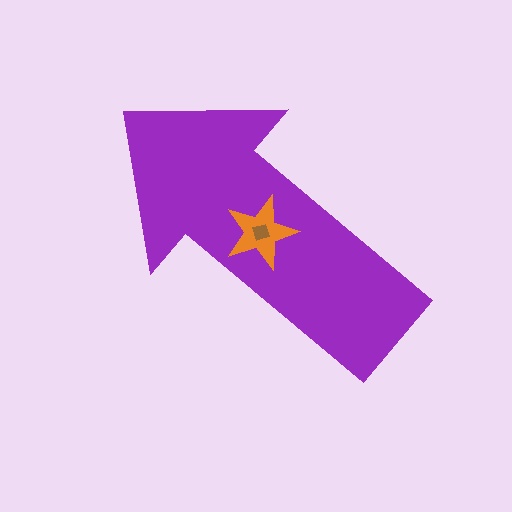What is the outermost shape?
The purple arrow.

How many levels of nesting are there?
3.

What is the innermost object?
The brown square.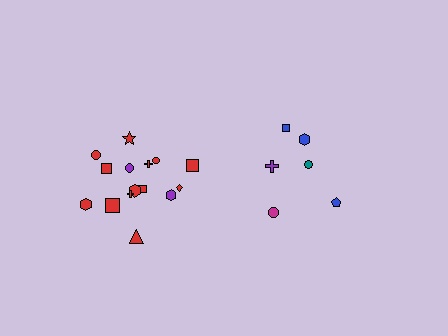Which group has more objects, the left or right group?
The left group.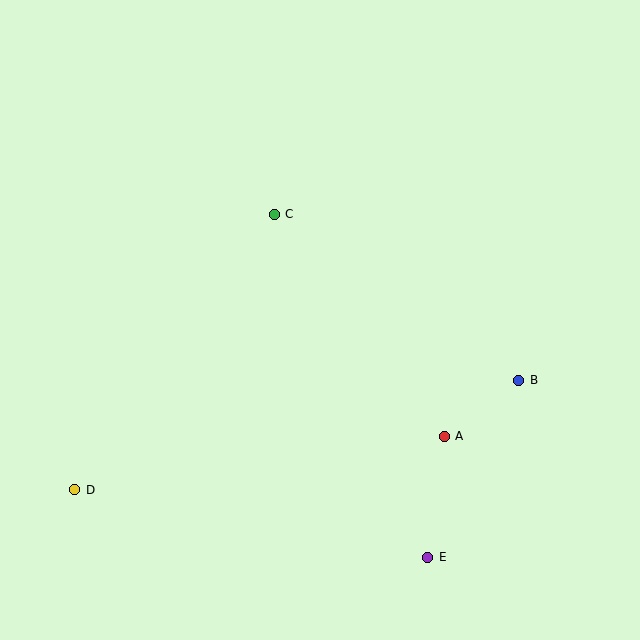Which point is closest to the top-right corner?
Point B is closest to the top-right corner.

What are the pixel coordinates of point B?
Point B is at (519, 380).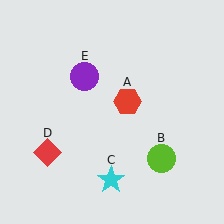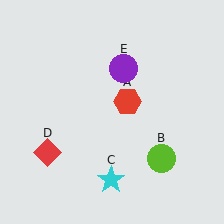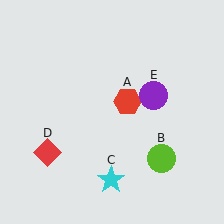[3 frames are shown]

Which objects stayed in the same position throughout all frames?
Red hexagon (object A) and lime circle (object B) and cyan star (object C) and red diamond (object D) remained stationary.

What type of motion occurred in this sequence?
The purple circle (object E) rotated clockwise around the center of the scene.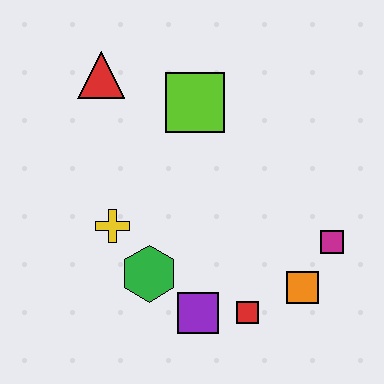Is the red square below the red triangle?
Yes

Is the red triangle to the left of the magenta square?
Yes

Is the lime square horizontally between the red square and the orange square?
No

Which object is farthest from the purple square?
The red triangle is farthest from the purple square.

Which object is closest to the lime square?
The red triangle is closest to the lime square.